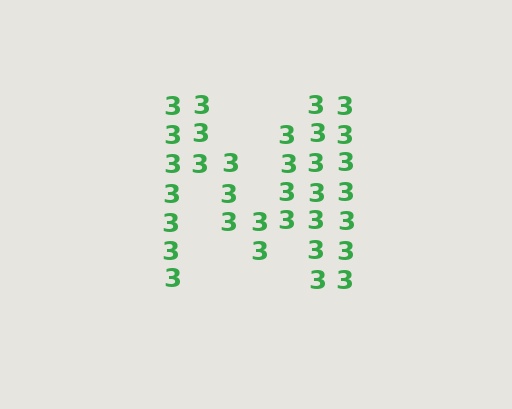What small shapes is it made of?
It is made of small digit 3's.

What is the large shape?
The large shape is the letter M.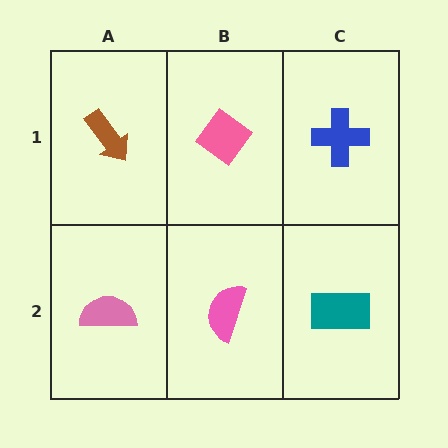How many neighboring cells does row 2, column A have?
2.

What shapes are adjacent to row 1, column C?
A teal rectangle (row 2, column C), a pink diamond (row 1, column B).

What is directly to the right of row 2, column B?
A teal rectangle.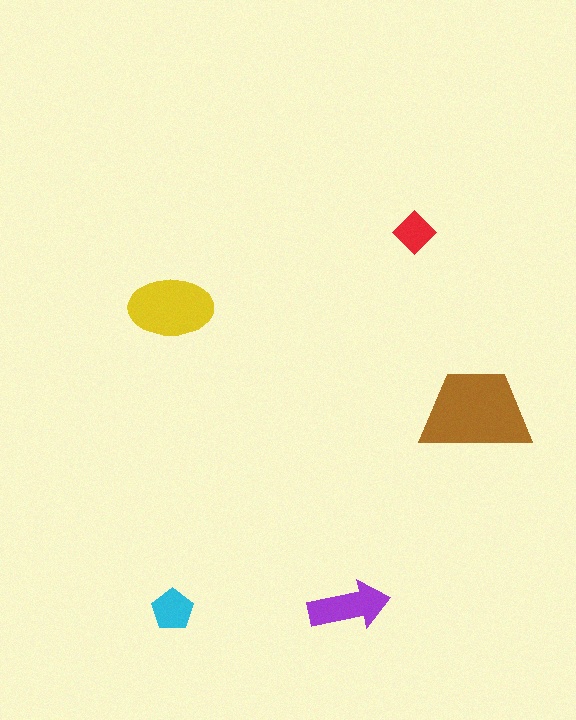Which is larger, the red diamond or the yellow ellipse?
The yellow ellipse.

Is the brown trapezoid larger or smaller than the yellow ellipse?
Larger.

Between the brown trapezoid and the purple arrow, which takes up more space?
The brown trapezoid.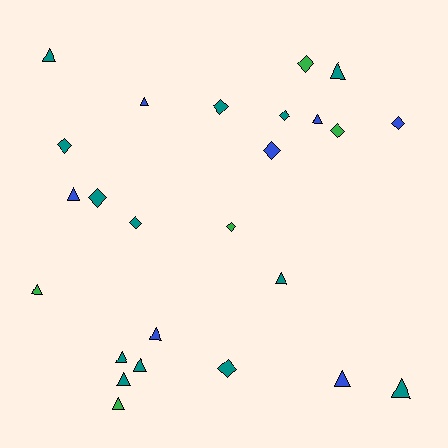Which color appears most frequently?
Teal, with 13 objects.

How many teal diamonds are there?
There are 6 teal diamonds.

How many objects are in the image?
There are 25 objects.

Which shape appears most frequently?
Triangle, with 14 objects.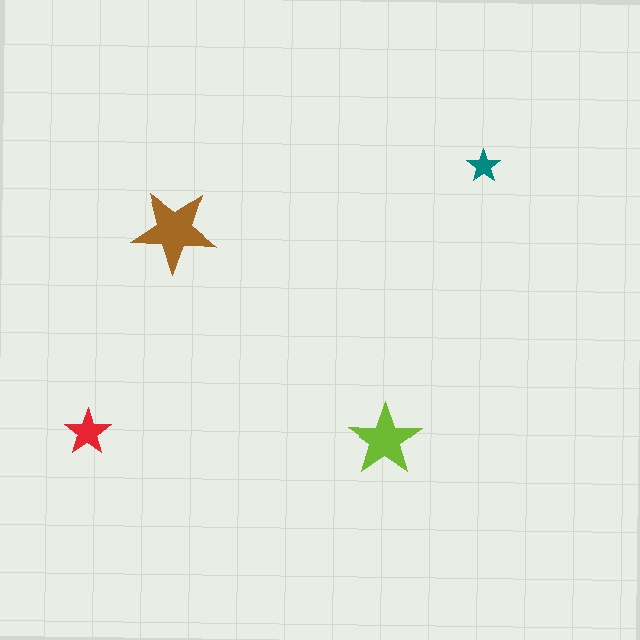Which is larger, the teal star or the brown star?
The brown one.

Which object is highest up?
The teal star is topmost.